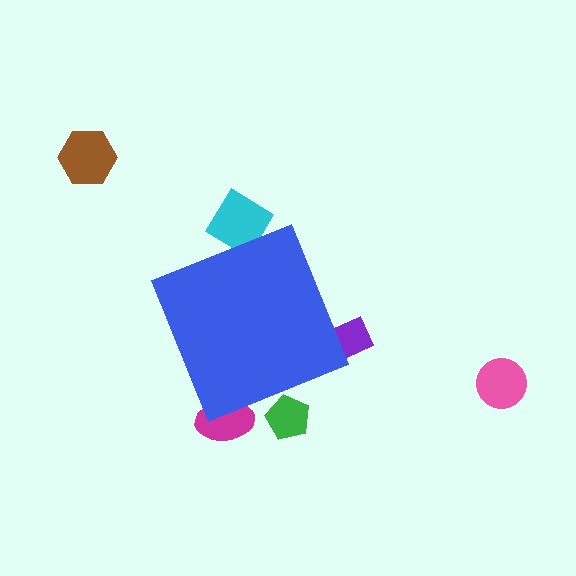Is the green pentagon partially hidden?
Yes, the green pentagon is partially hidden behind the blue diamond.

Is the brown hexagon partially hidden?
No, the brown hexagon is fully visible.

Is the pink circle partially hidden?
No, the pink circle is fully visible.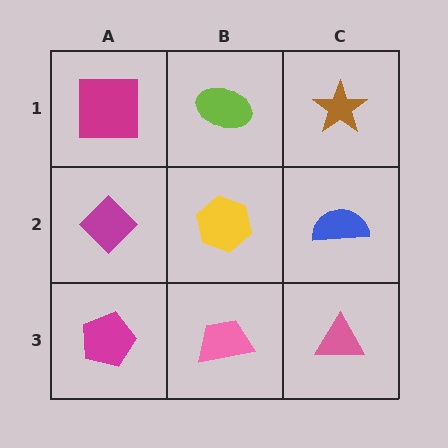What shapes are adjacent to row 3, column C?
A blue semicircle (row 2, column C), a pink trapezoid (row 3, column B).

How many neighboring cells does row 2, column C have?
3.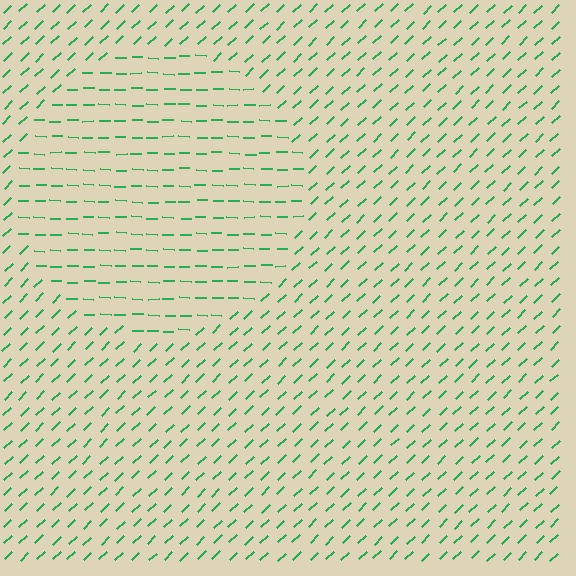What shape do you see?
I see a circle.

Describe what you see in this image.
The image is filled with small green line segments. A circle region in the image has lines oriented differently from the surrounding lines, creating a visible texture boundary.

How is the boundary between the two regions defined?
The boundary is defined purely by a change in line orientation (approximately 45 degrees difference). All lines are the same color and thickness.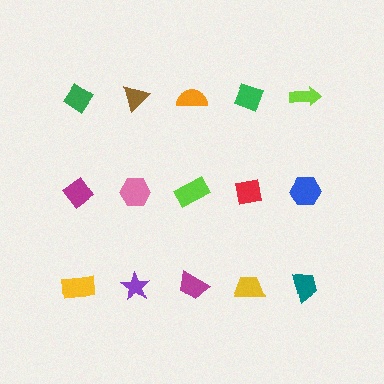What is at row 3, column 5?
A teal trapezoid.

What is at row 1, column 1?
A green diamond.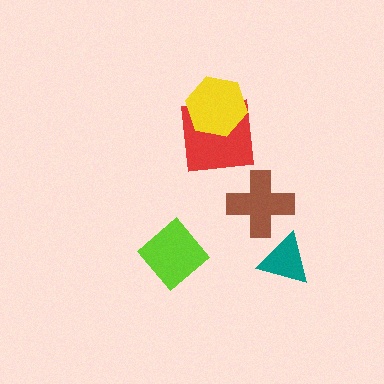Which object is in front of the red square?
The yellow hexagon is in front of the red square.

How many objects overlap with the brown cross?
0 objects overlap with the brown cross.